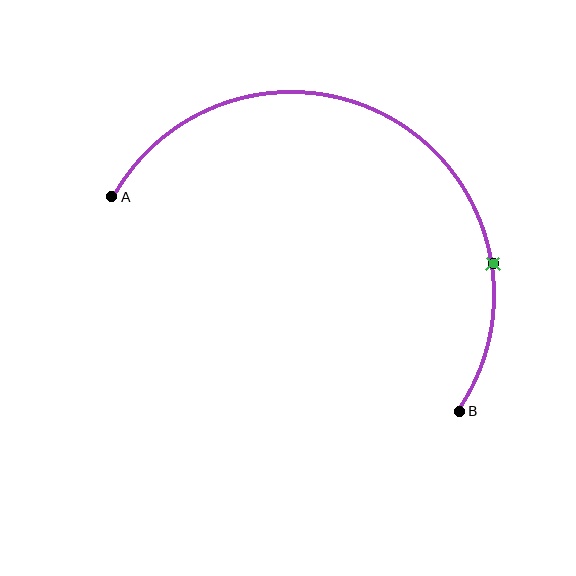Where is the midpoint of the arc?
The arc midpoint is the point on the curve farthest from the straight line joining A and B. It sits above that line.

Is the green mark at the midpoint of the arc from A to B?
No. The green mark lies on the arc but is closer to endpoint B. The arc midpoint would be at the point on the curve equidistant along the arc from both A and B.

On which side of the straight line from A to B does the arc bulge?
The arc bulges above the straight line connecting A and B.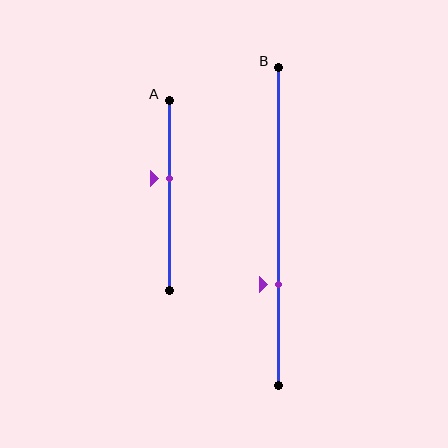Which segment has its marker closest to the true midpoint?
Segment A has its marker closest to the true midpoint.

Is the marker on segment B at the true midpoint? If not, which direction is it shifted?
No, the marker on segment B is shifted downward by about 18% of the segment length.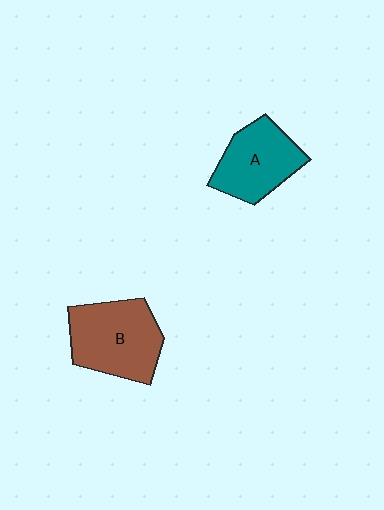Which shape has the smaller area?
Shape A (teal).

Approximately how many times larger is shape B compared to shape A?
Approximately 1.2 times.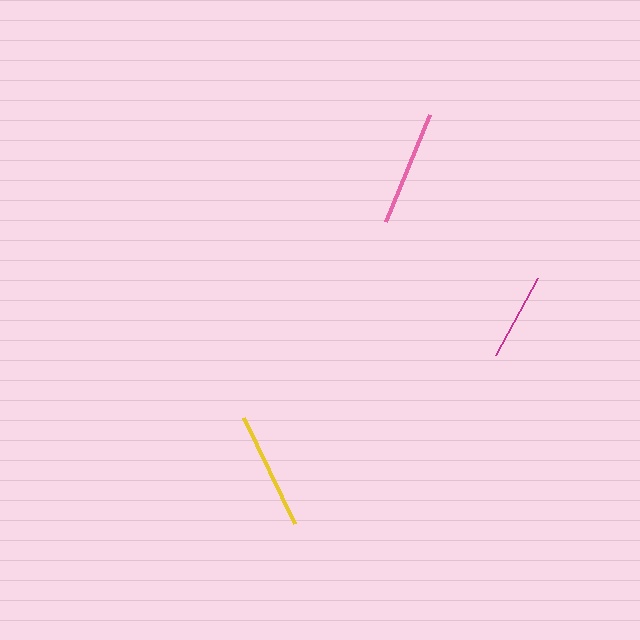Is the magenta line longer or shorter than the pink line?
The pink line is longer than the magenta line.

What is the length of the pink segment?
The pink segment is approximately 115 pixels long.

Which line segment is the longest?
The yellow line is the longest at approximately 118 pixels.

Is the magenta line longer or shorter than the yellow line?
The yellow line is longer than the magenta line.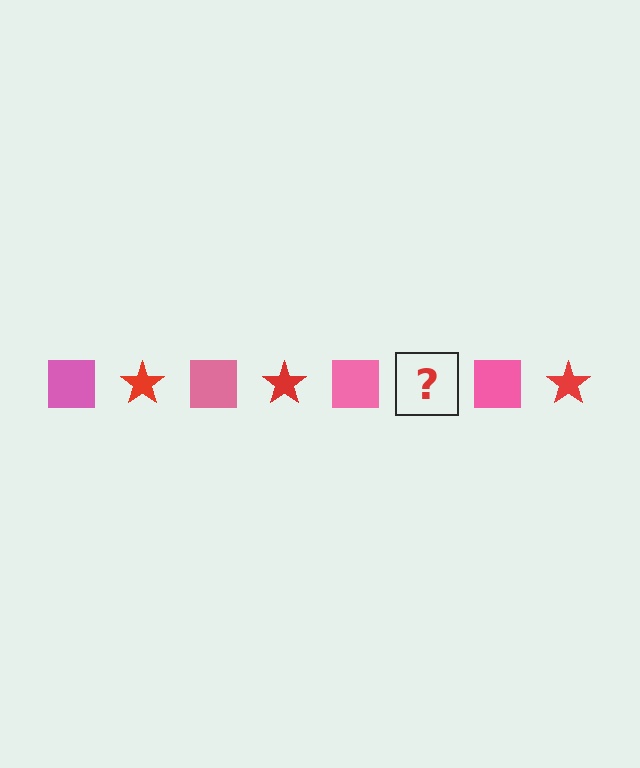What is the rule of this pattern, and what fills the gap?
The rule is that the pattern alternates between pink square and red star. The gap should be filled with a red star.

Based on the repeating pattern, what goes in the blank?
The blank should be a red star.